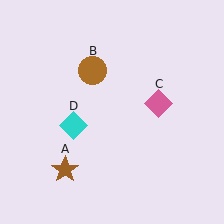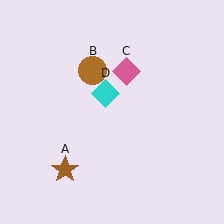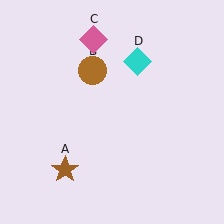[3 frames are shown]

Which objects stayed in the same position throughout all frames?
Brown star (object A) and brown circle (object B) remained stationary.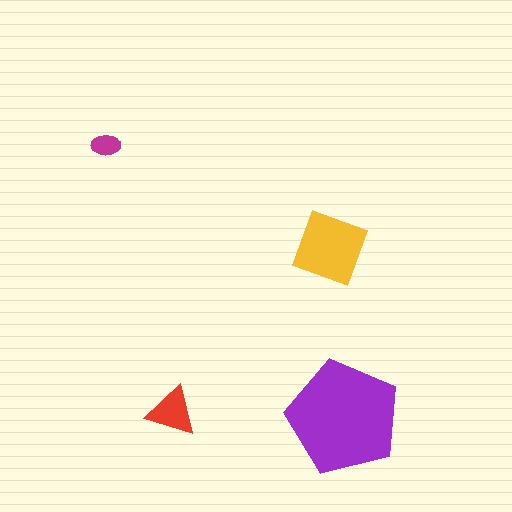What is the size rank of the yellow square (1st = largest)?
2nd.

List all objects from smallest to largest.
The magenta ellipse, the red triangle, the yellow square, the purple pentagon.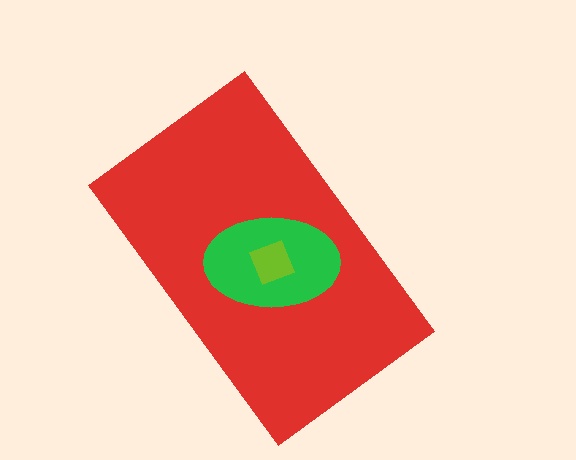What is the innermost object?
The lime square.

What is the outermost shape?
The red rectangle.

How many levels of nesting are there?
3.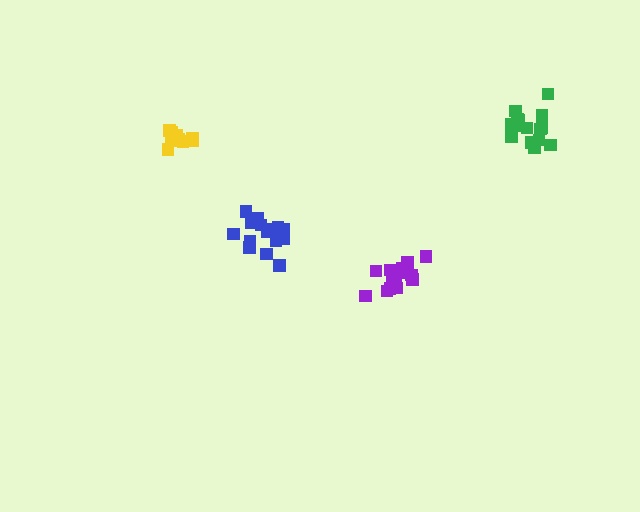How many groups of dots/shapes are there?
There are 4 groups.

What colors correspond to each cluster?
The clusters are colored: yellow, green, purple, blue.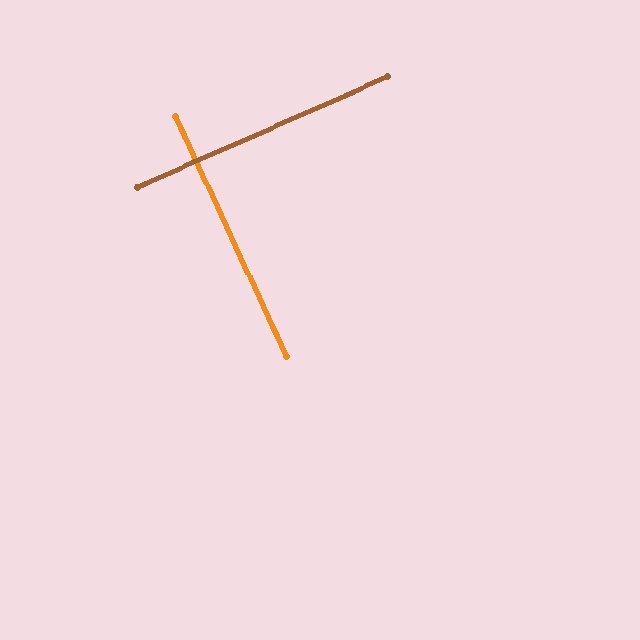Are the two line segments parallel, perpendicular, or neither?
Perpendicular — they meet at approximately 89°.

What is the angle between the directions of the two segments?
Approximately 89 degrees.